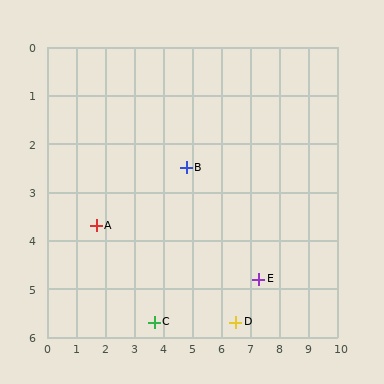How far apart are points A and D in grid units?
Points A and D are about 5.2 grid units apart.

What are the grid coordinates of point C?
Point C is at approximately (3.7, 5.7).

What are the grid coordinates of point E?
Point E is at approximately (7.3, 4.8).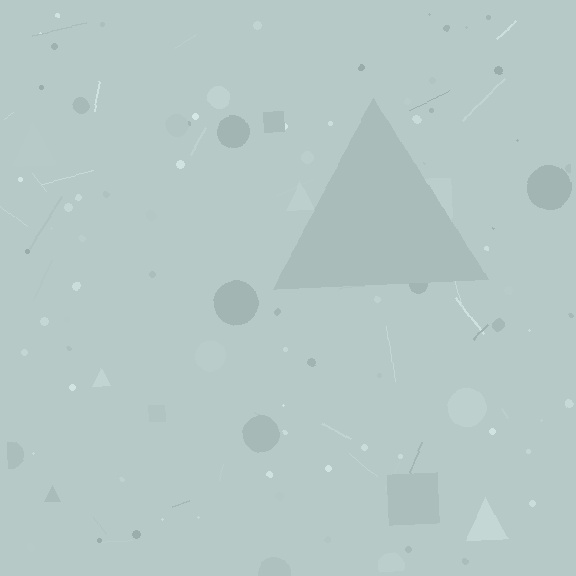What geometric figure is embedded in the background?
A triangle is embedded in the background.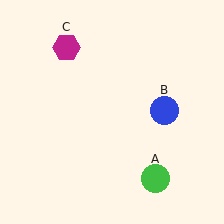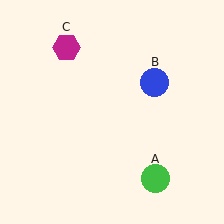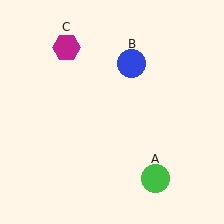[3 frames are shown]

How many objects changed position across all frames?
1 object changed position: blue circle (object B).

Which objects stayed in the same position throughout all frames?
Green circle (object A) and magenta hexagon (object C) remained stationary.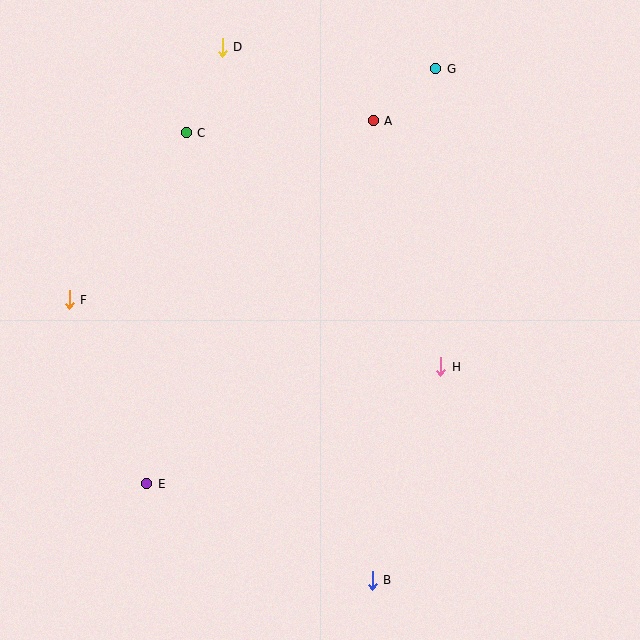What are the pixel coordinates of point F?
Point F is at (69, 300).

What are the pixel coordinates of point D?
Point D is at (222, 47).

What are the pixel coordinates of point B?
Point B is at (372, 580).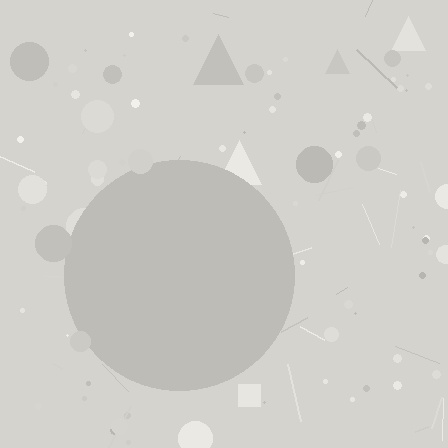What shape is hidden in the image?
A circle is hidden in the image.